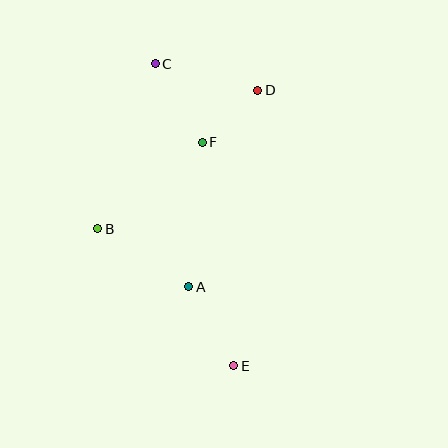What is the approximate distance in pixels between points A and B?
The distance between A and B is approximately 108 pixels.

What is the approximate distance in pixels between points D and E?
The distance between D and E is approximately 277 pixels.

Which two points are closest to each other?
Points D and F are closest to each other.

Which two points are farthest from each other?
Points C and E are farthest from each other.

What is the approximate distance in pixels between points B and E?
The distance between B and E is approximately 193 pixels.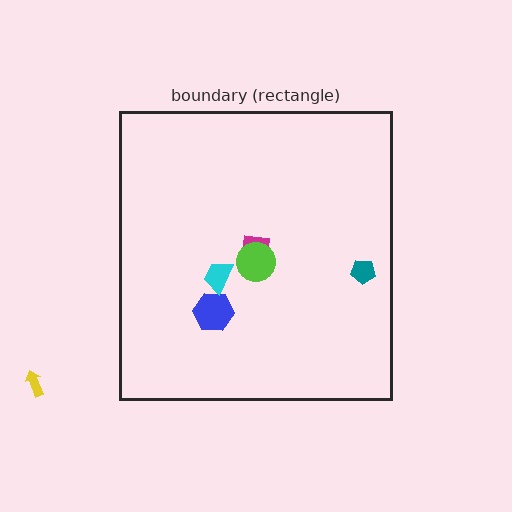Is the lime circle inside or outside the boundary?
Inside.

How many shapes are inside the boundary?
5 inside, 1 outside.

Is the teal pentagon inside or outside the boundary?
Inside.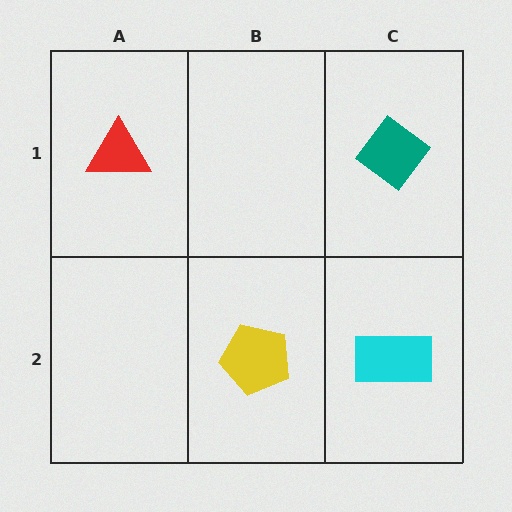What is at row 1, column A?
A red triangle.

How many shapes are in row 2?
2 shapes.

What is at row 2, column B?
A yellow pentagon.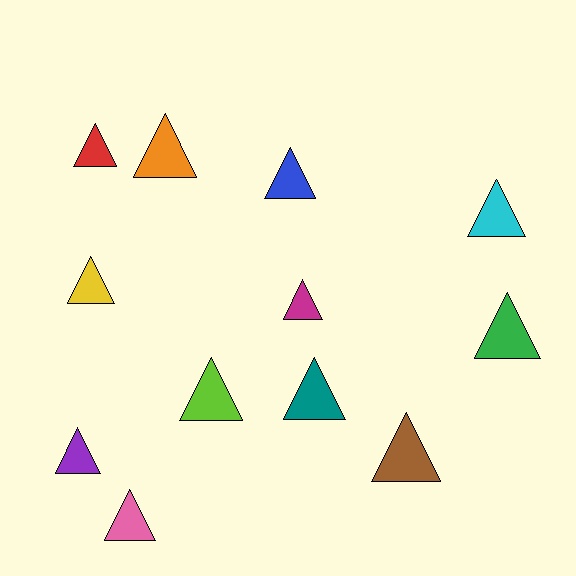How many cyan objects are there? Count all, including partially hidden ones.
There is 1 cyan object.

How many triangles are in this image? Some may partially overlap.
There are 12 triangles.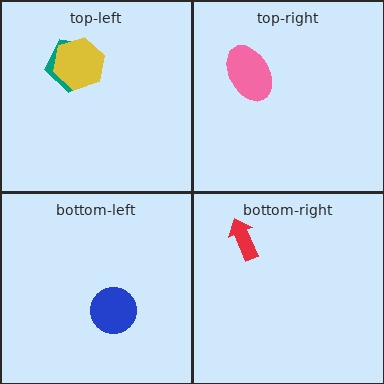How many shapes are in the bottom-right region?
1.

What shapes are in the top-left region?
The teal pentagon, the yellow hexagon.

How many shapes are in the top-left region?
2.